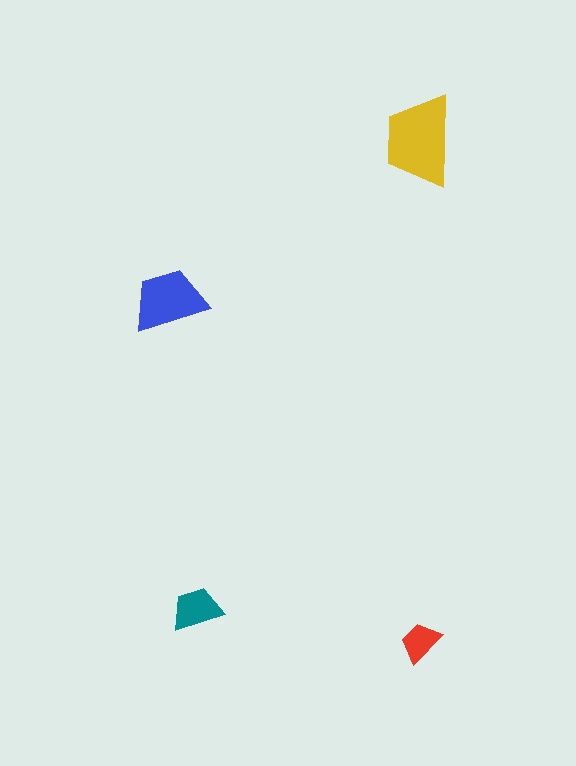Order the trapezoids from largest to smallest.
the yellow one, the blue one, the teal one, the red one.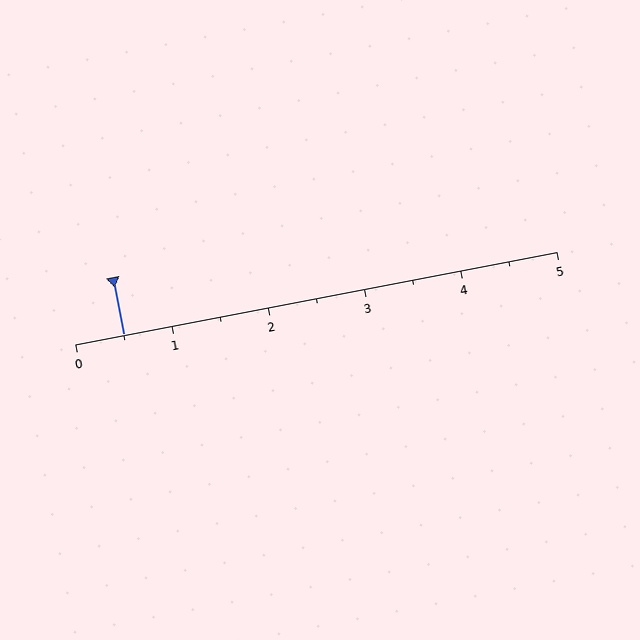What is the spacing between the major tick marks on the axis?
The major ticks are spaced 1 apart.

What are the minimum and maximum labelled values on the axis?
The axis runs from 0 to 5.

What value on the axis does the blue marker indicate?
The marker indicates approximately 0.5.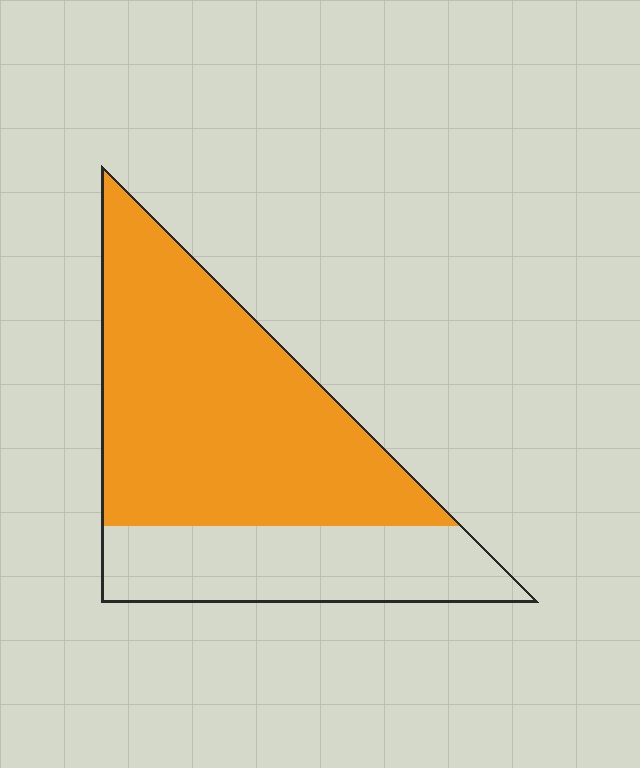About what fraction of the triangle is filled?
About two thirds (2/3).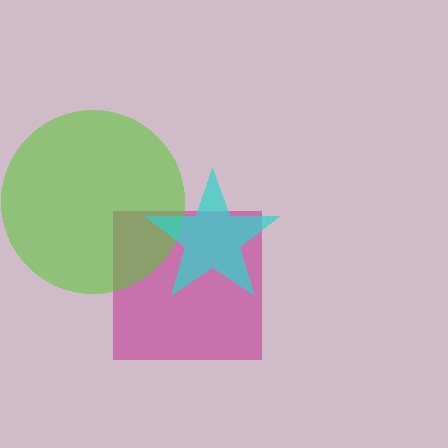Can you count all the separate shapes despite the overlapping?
Yes, there are 3 separate shapes.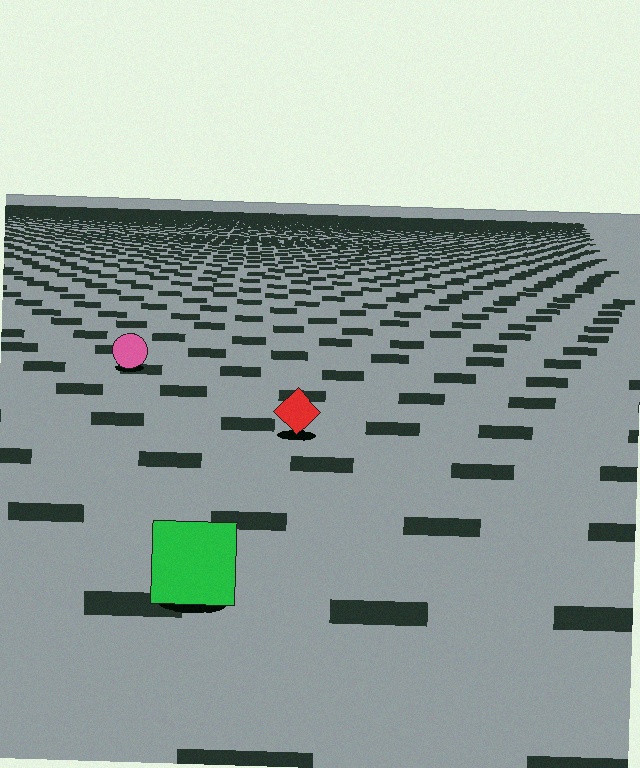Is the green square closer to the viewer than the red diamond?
Yes. The green square is closer — you can tell from the texture gradient: the ground texture is coarser near it.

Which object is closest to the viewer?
The green square is closest. The texture marks near it are larger and more spread out.